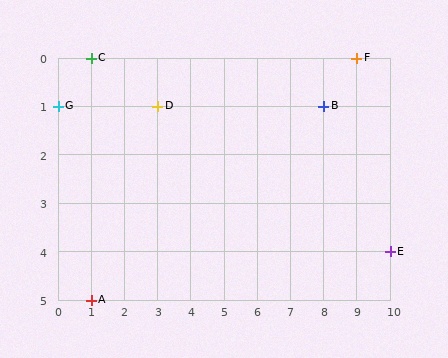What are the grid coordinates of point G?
Point G is at grid coordinates (0, 1).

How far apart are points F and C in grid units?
Points F and C are 8 columns apart.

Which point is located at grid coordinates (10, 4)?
Point E is at (10, 4).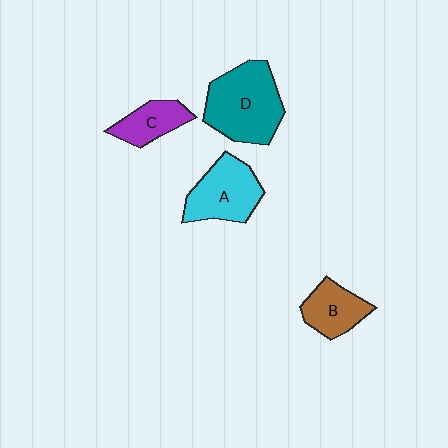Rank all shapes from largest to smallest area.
From largest to smallest: D (teal), A (cyan), B (brown), C (purple).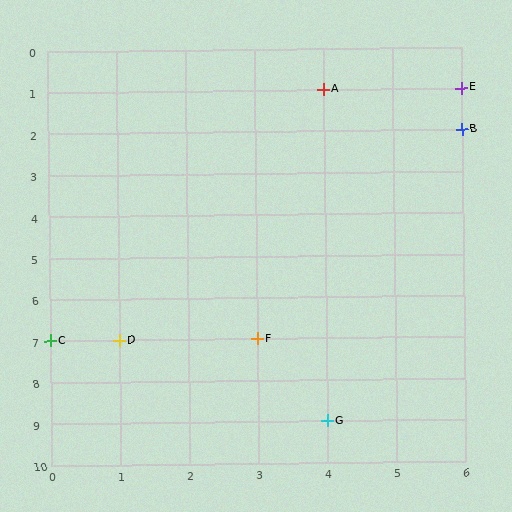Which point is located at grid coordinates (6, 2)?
Point B is at (6, 2).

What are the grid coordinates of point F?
Point F is at grid coordinates (3, 7).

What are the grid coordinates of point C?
Point C is at grid coordinates (0, 7).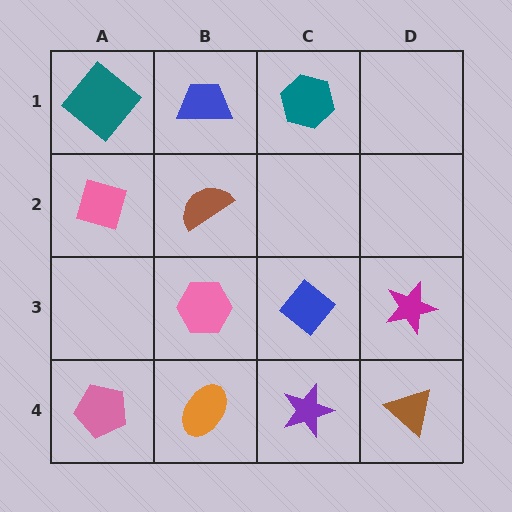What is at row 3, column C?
A blue diamond.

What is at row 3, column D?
A magenta star.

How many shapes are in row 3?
3 shapes.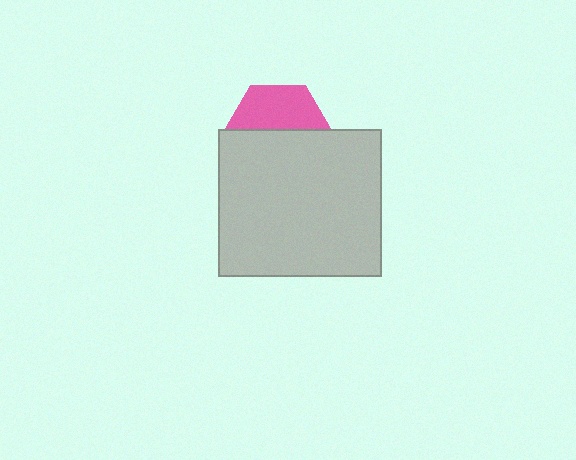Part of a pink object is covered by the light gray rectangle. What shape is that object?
It is a hexagon.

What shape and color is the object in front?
The object in front is a light gray rectangle.